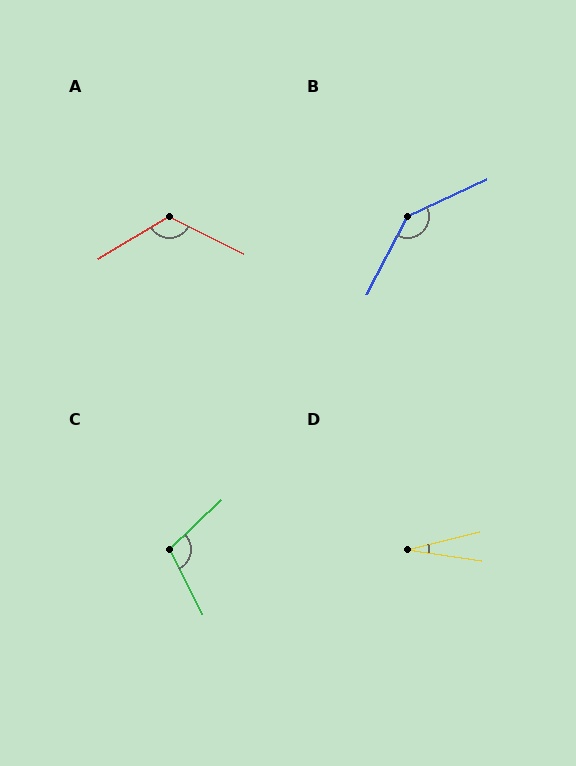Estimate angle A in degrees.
Approximately 122 degrees.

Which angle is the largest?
B, at approximately 143 degrees.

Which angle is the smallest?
D, at approximately 22 degrees.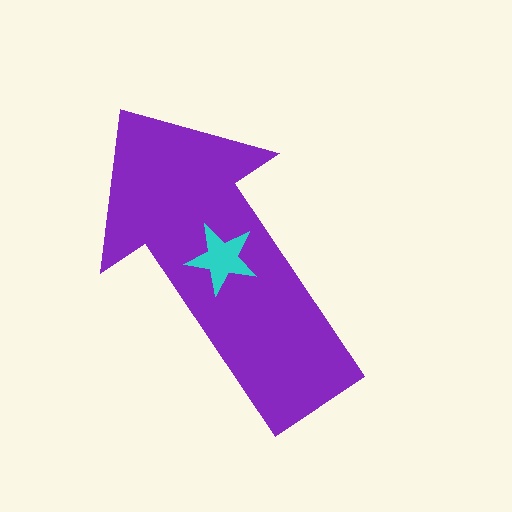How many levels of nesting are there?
2.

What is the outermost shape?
The purple arrow.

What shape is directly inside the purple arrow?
The cyan star.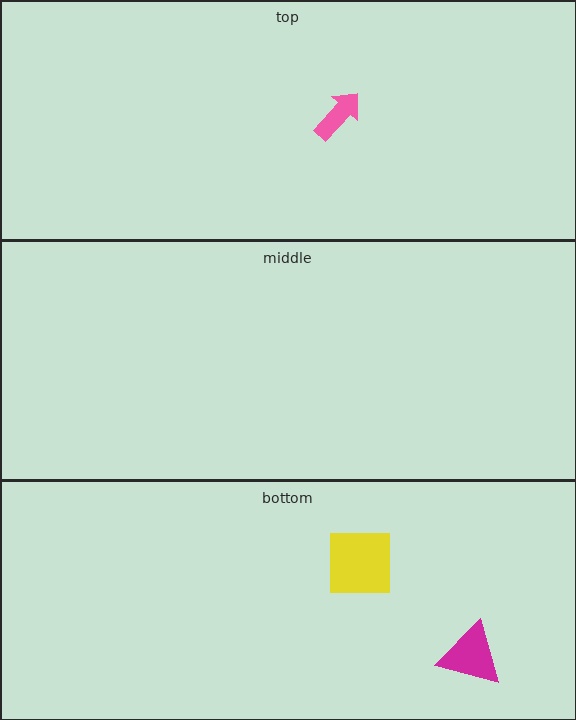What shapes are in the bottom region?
The magenta triangle, the yellow square.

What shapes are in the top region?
The pink arrow.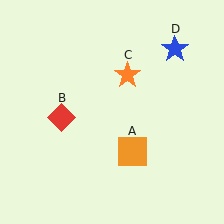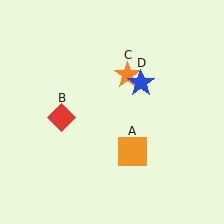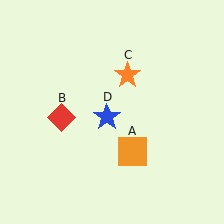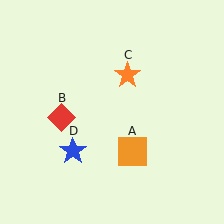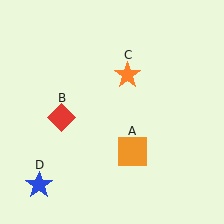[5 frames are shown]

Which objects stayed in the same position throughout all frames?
Orange square (object A) and red diamond (object B) and orange star (object C) remained stationary.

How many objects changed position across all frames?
1 object changed position: blue star (object D).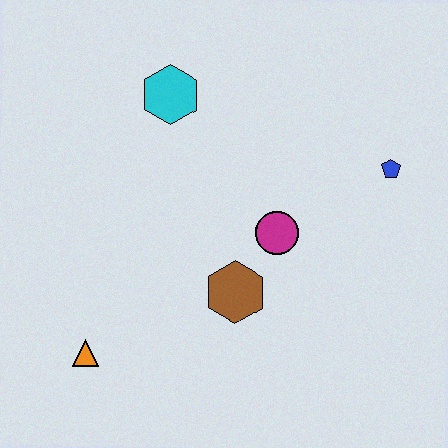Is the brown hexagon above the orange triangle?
Yes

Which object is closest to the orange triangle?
The brown hexagon is closest to the orange triangle.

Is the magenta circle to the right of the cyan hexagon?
Yes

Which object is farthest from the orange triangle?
The blue pentagon is farthest from the orange triangle.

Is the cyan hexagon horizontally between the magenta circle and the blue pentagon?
No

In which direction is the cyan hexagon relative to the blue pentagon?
The cyan hexagon is to the left of the blue pentagon.